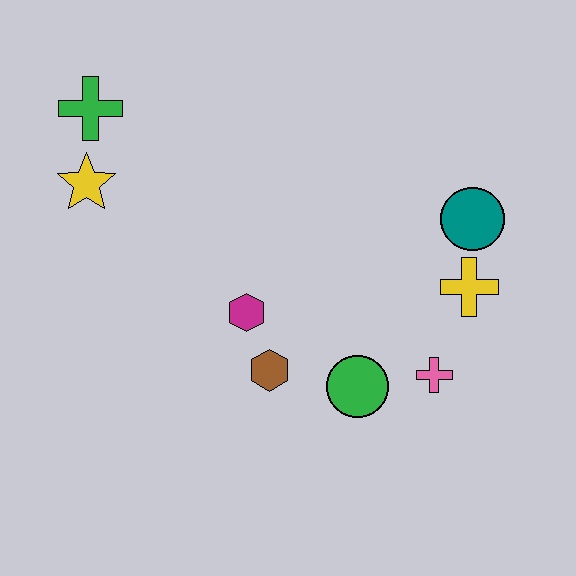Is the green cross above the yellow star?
Yes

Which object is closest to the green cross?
The yellow star is closest to the green cross.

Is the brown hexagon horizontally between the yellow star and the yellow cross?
Yes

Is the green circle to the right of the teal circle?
No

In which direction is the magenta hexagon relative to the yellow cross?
The magenta hexagon is to the left of the yellow cross.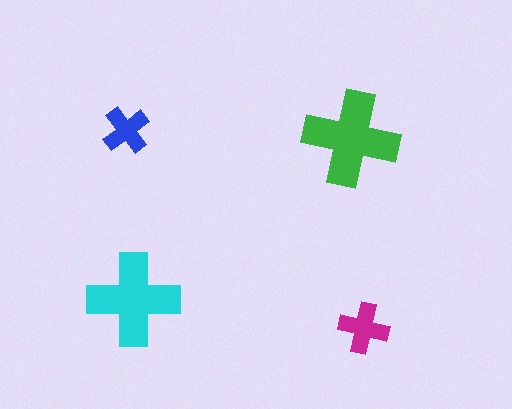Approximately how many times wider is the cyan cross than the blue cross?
About 2 times wider.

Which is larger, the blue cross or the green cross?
The green one.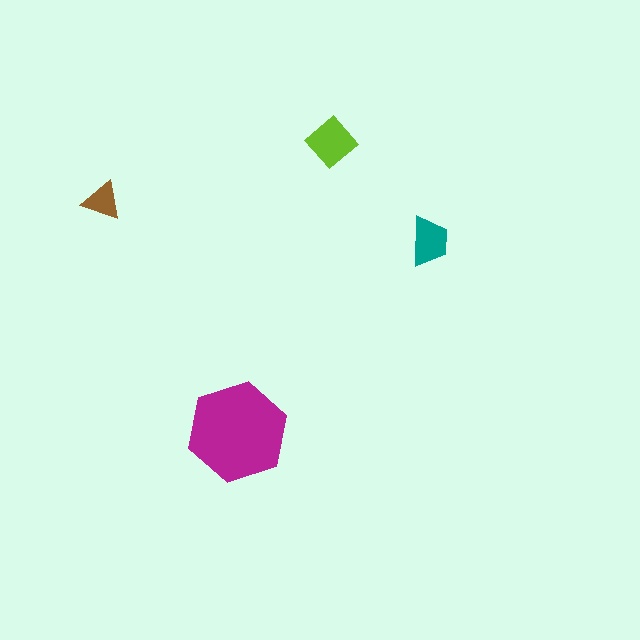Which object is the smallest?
The brown triangle.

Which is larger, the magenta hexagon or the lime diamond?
The magenta hexagon.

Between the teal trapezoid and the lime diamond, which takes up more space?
The lime diamond.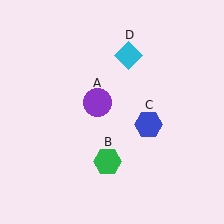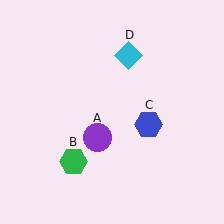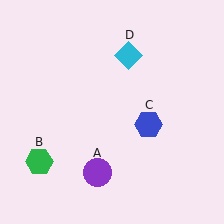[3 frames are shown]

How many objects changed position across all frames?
2 objects changed position: purple circle (object A), green hexagon (object B).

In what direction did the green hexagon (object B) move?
The green hexagon (object B) moved left.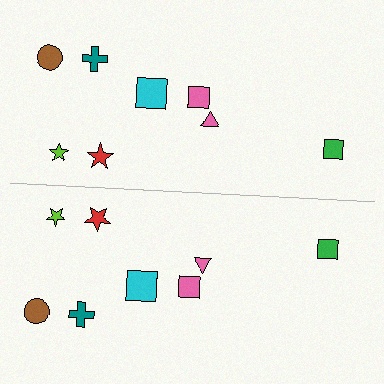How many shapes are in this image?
There are 16 shapes in this image.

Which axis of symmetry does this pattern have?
The pattern has a horizontal axis of symmetry running through the center of the image.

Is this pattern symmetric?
Yes, this pattern has bilateral (reflection) symmetry.